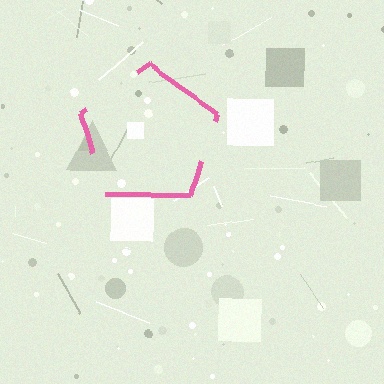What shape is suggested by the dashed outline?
The dashed outline suggests a pentagon.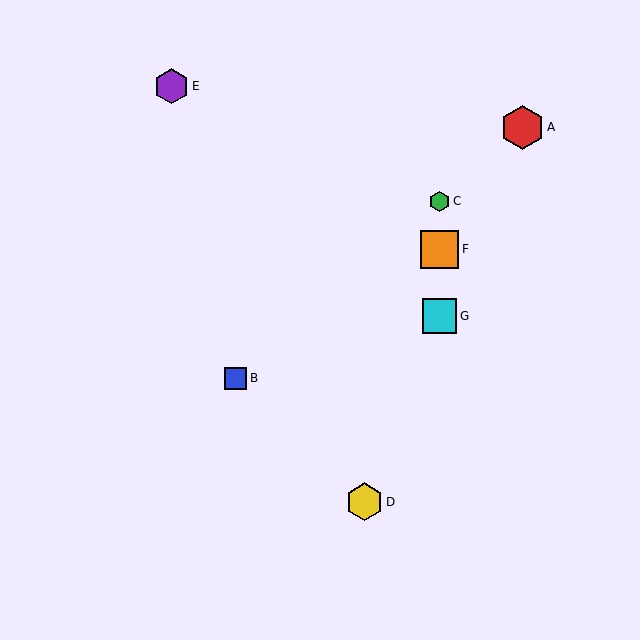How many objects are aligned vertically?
3 objects (C, F, G) are aligned vertically.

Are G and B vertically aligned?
No, G is at x≈440 and B is at x≈236.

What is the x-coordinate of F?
Object F is at x≈440.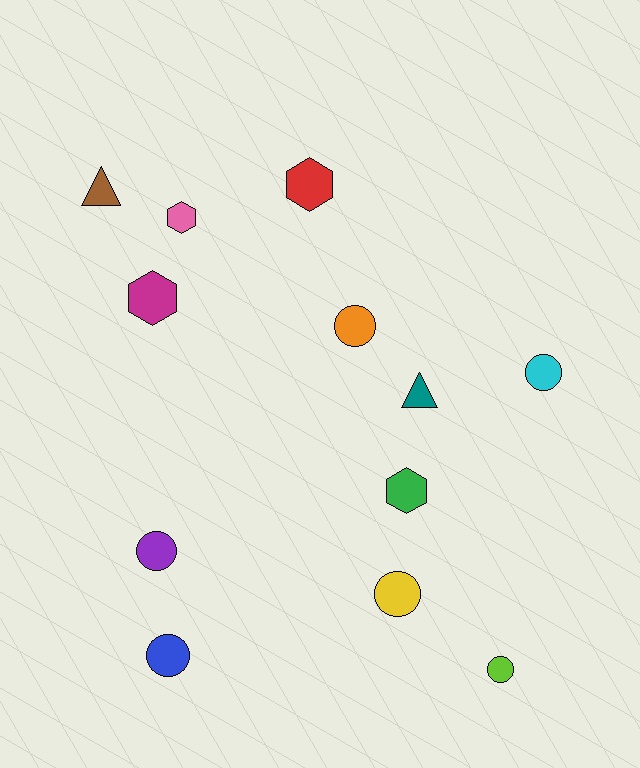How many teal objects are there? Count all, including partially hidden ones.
There is 1 teal object.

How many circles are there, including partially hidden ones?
There are 6 circles.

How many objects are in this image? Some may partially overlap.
There are 12 objects.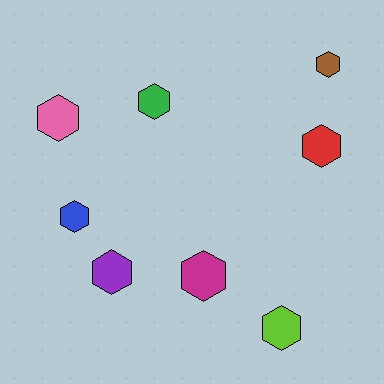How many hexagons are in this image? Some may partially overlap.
There are 8 hexagons.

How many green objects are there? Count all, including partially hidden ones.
There is 1 green object.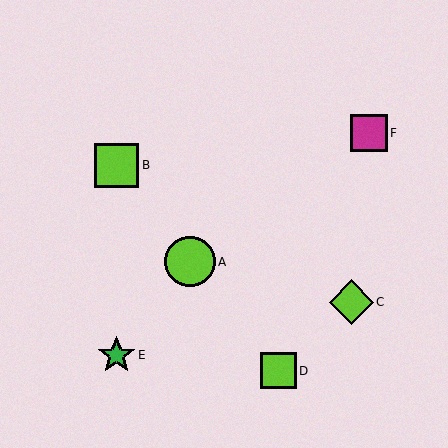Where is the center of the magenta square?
The center of the magenta square is at (369, 133).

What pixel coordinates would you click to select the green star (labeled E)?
Click at (117, 355) to select the green star E.